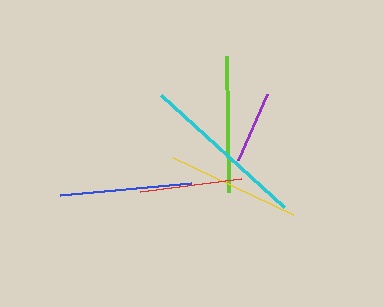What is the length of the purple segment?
The purple segment is approximately 72 pixels long.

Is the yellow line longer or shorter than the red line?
The yellow line is longer than the red line.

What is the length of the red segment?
The red segment is approximately 102 pixels long.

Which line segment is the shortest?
The purple line is the shortest at approximately 72 pixels.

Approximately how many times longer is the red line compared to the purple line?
The red line is approximately 1.4 times the length of the purple line.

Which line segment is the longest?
The cyan line is the longest at approximately 166 pixels.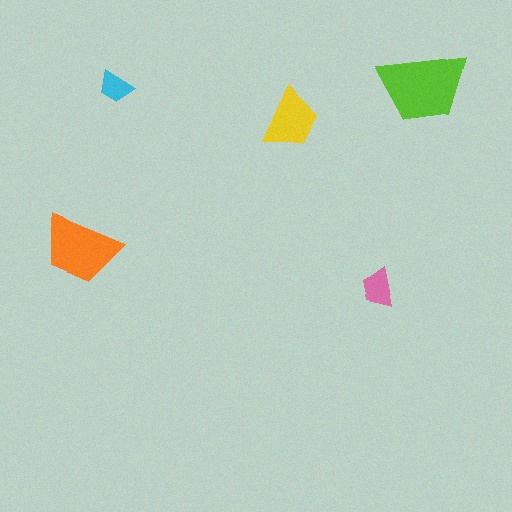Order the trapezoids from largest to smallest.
the lime one, the orange one, the yellow one, the pink one, the cyan one.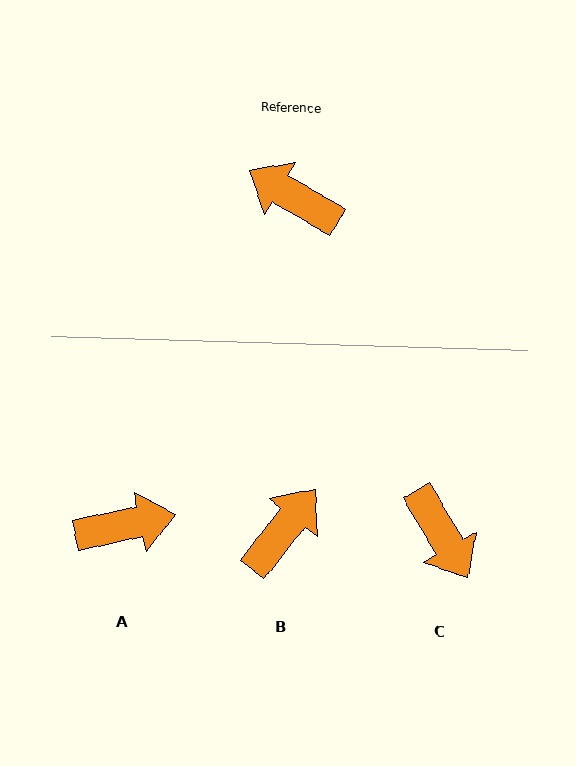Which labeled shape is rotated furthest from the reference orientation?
C, about 151 degrees away.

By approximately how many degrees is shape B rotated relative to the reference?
Approximately 98 degrees clockwise.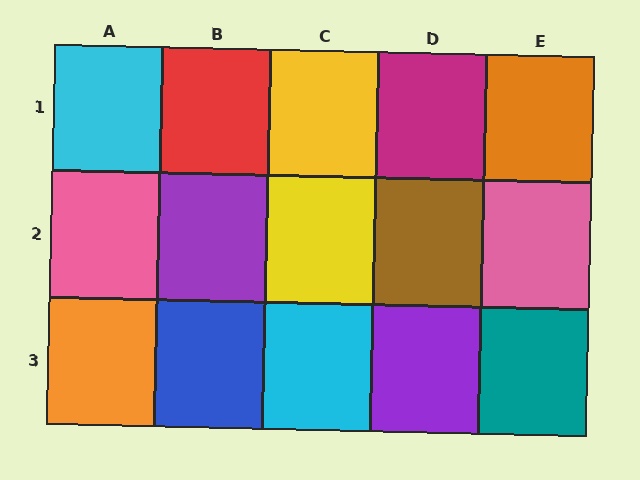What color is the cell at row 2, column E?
Pink.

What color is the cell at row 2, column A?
Pink.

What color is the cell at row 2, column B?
Purple.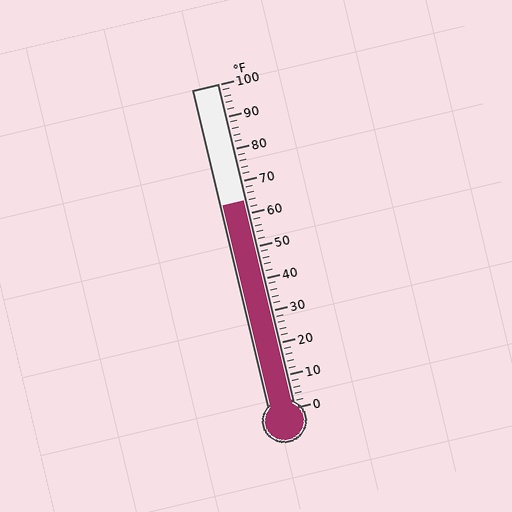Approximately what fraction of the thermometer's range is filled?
The thermometer is filled to approximately 65% of its range.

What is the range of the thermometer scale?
The thermometer scale ranges from 0°F to 100°F.